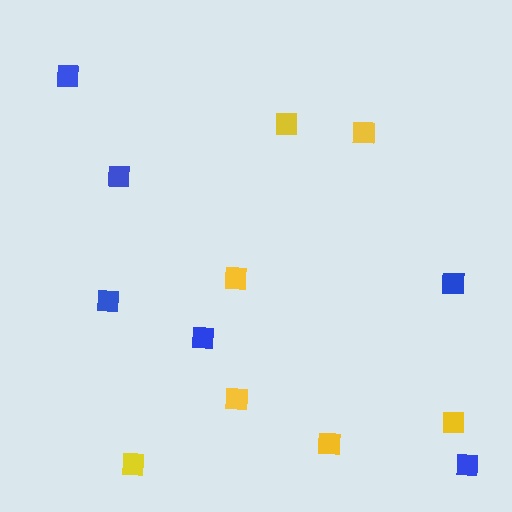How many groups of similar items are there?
There are 2 groups: one group of yellow squares (7) and one group of blue squares (6).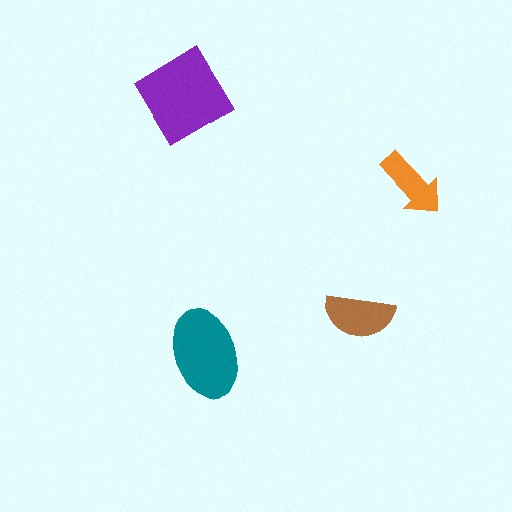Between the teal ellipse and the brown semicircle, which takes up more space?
The teal ellipse.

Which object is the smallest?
The orange arrow.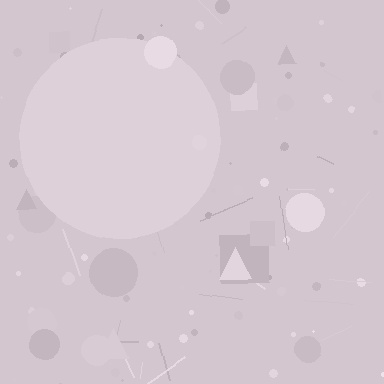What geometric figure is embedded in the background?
A circle is embedded in the background.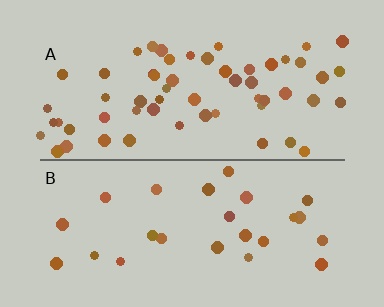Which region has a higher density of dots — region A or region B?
A (the top).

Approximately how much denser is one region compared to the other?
Approximately 2.3× — region A over region B.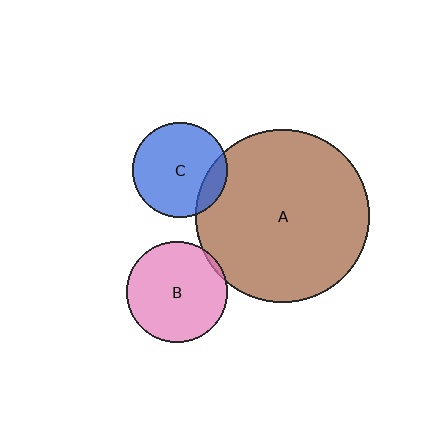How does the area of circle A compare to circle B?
Approximately 3.0 times.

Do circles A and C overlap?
Yes.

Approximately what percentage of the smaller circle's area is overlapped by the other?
Approximately 15%.